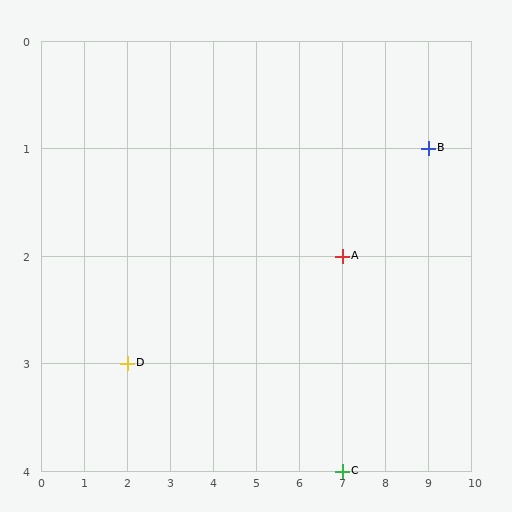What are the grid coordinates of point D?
Point D is at grid coordinates (2, 3).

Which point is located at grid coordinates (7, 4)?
Point C is at (7, 4).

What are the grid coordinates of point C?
Point C is at grid coordinates (7, 4).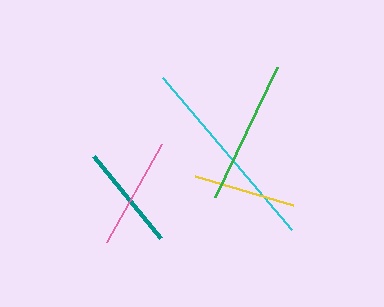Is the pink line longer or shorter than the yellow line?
The pink line is longer than the yellow line.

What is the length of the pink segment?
The pink segment is approximately 112 pixels long.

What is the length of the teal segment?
The teal segment is approximately 105 pixels long.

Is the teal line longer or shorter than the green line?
The green line is longer than the teal line.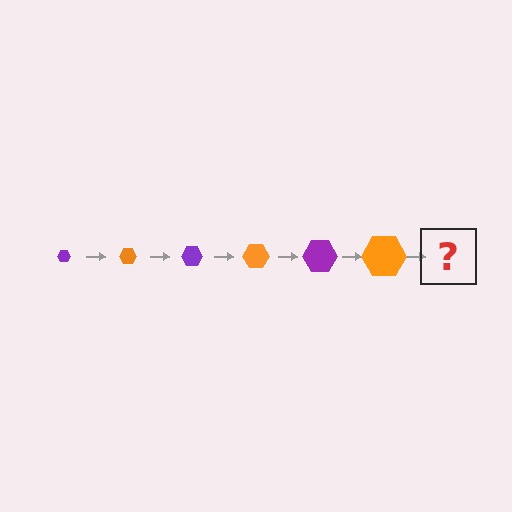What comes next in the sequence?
The next element should be a purple hexagon, larger than the previous one.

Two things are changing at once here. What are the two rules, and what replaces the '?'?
The two rules are that the hexagon grows larger each step and the color cycles through purple and orange. The '?' should be a purple hexagon, larger than the previous one.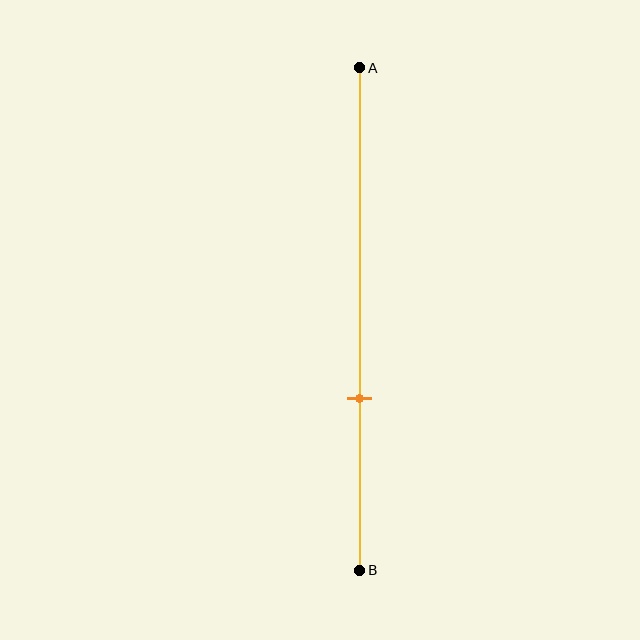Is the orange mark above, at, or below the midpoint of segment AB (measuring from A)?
The orange mark is below the midpoint of segment AB.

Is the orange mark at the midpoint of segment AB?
No, the mark is at about 65% from A, not at the 50% midpoint.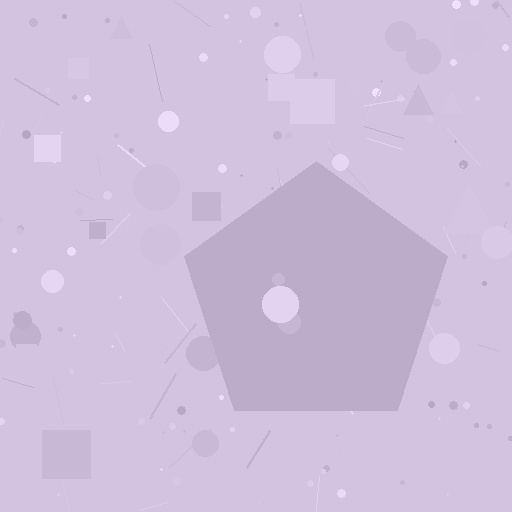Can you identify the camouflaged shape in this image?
The camouflaged shape is a pentagon.